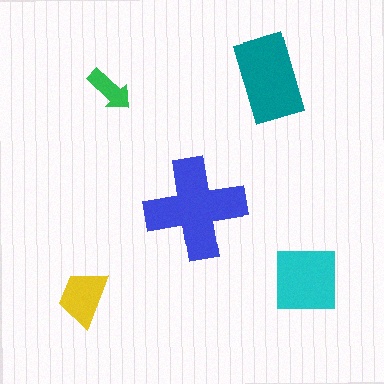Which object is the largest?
The blue cross.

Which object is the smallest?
The green arrow.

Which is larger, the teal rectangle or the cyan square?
The teal rectangle.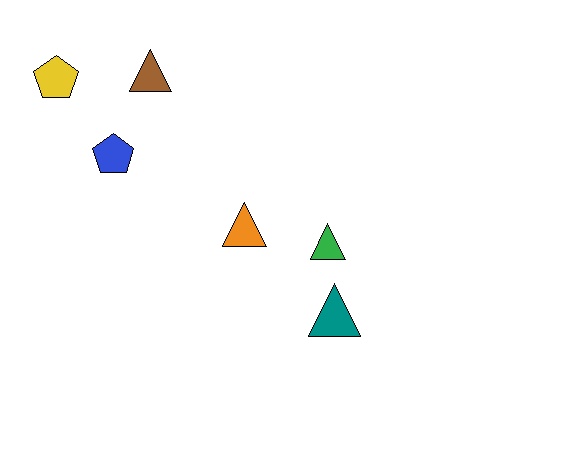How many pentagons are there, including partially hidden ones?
There are 2 pentagons.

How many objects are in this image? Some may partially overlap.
There are 6 objects.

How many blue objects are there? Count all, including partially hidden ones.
There is 1 blue object.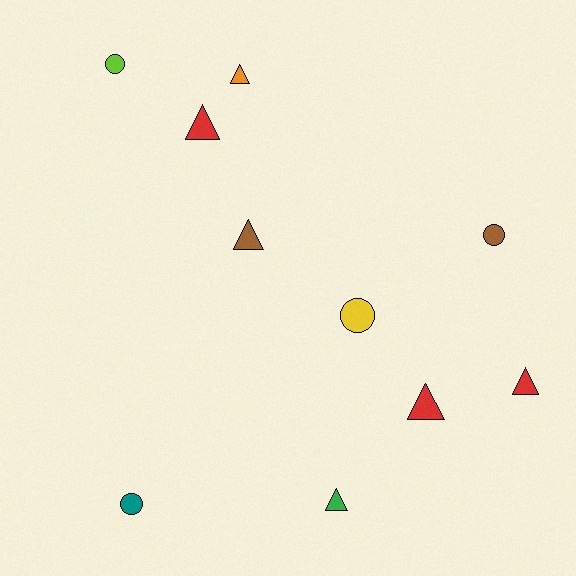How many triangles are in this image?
There are 6 triangles.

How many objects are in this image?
There are 10 objects.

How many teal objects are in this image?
There is 1 teal object.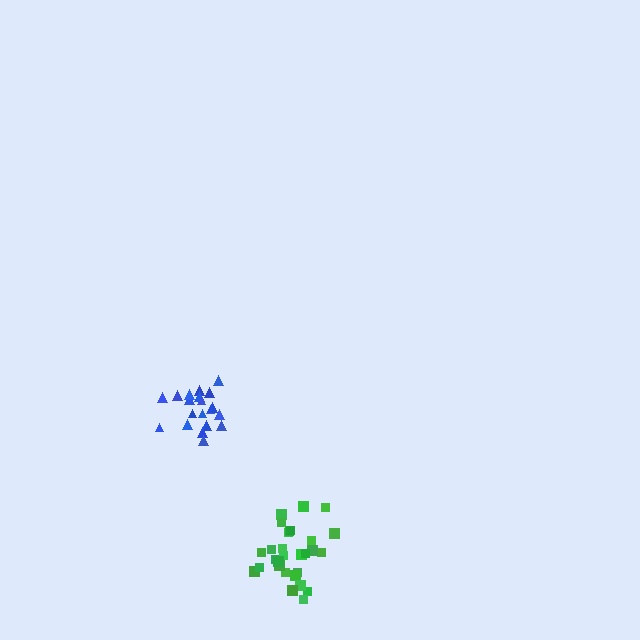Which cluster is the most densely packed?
Green.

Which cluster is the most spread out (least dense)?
Blue.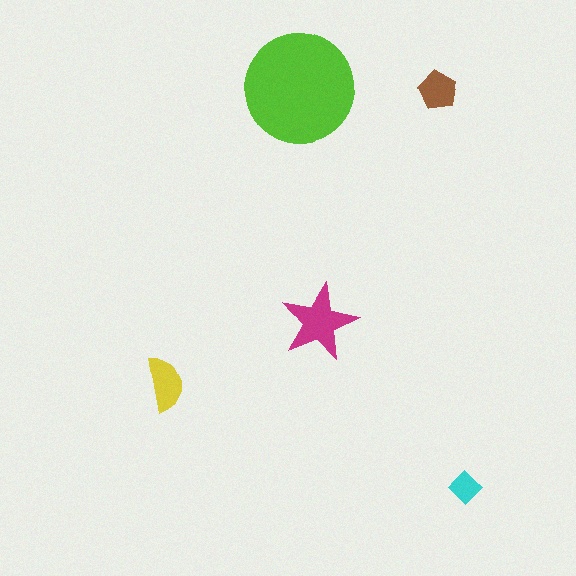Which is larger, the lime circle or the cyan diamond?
The lime circle.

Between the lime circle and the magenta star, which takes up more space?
The lime circle.